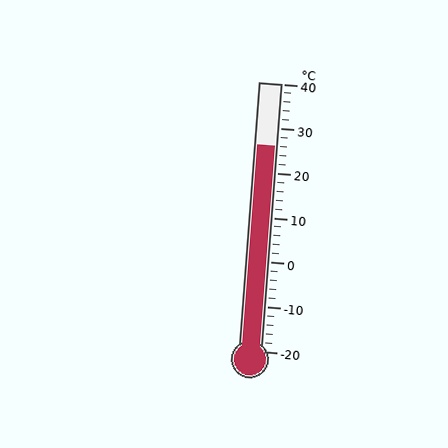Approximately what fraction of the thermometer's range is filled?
The thermometer is filled to approximately 75% of its range.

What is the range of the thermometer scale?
The thermometer scale ranges from -20°C to 40°C.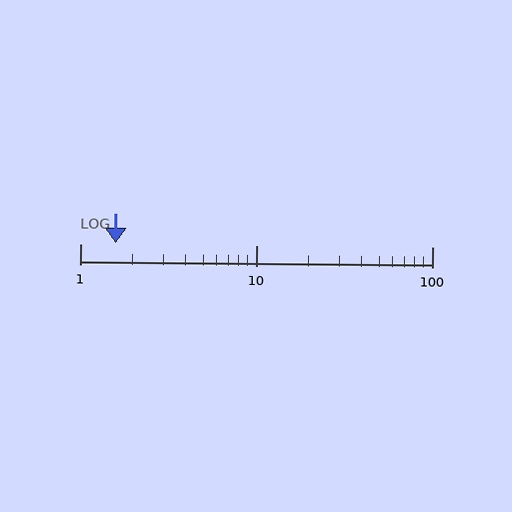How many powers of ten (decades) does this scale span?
The scale spans 2 decades, from 1 to 100.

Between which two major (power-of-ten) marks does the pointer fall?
The pointer is between 1 and 10.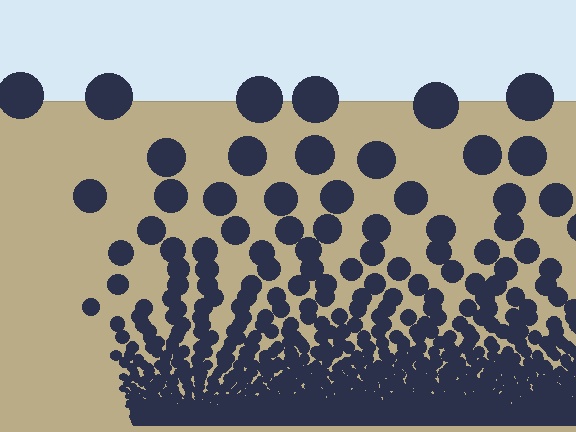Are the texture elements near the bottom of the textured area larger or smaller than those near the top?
Smaller. The gradient is inverted — elements near the bottom are smaller and denser.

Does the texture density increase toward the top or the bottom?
Density increases toward the bottom.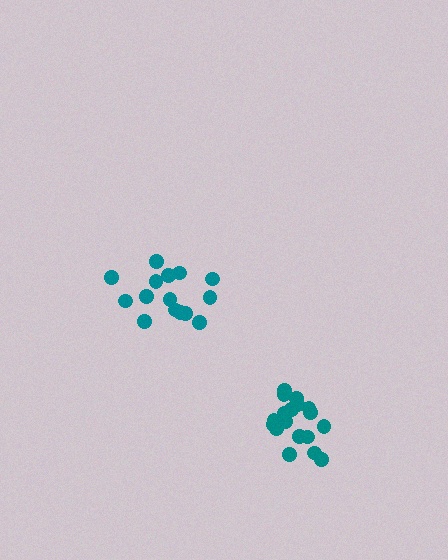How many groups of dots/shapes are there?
There are 2 groups.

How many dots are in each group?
Group 1: 18 dots, Group 2: 15 dots (33 total).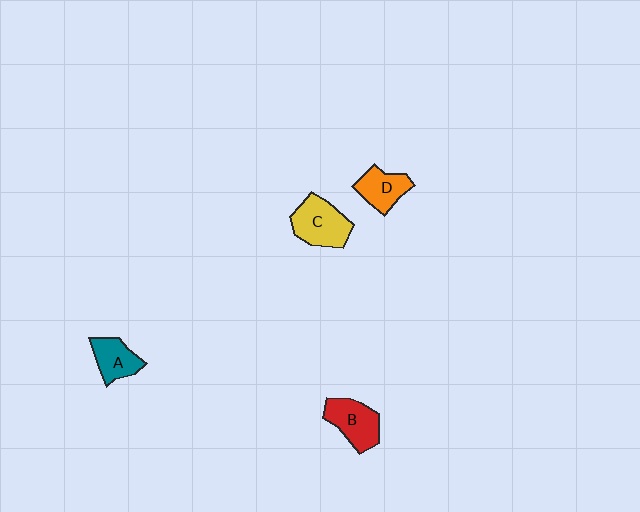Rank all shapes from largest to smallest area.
From largest to smallest: C (yellow), B (red), D (orange), A (teal).